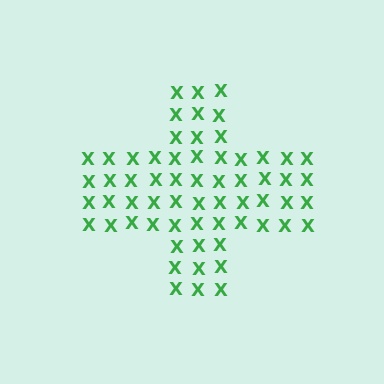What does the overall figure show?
The overall figure shows a cross.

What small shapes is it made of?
It is made of small letter X's.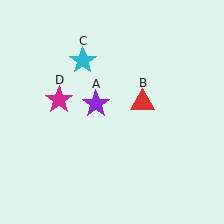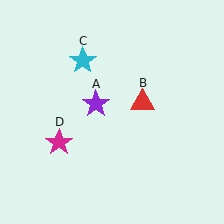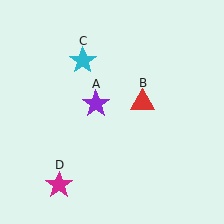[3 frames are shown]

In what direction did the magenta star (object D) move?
The magenta star (object D) moved down.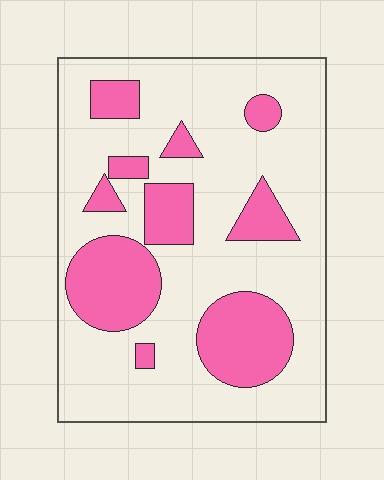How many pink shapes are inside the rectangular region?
10.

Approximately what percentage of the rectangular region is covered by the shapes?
Approximately 25%.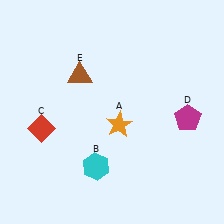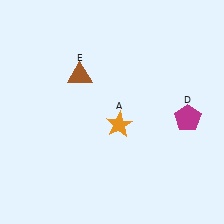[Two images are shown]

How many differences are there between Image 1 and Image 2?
There are 2 differences between the two images.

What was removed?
The red diamond (C), the cyan hexagon (B) were removed in Image 2.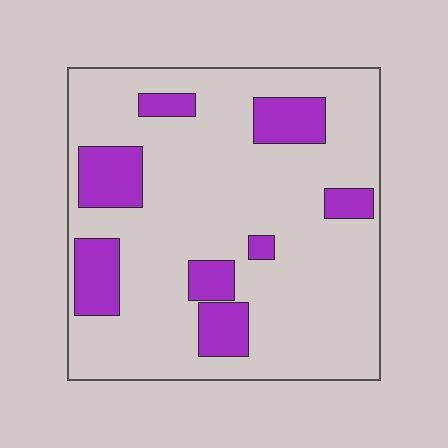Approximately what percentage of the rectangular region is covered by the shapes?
Approximately 20%.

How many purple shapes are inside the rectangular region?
8.